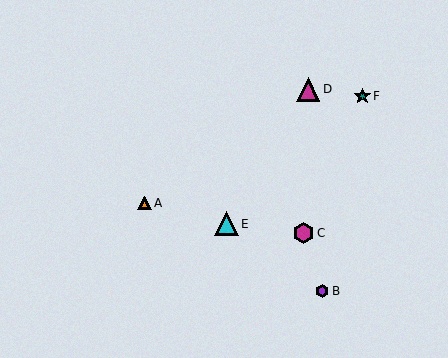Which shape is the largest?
The cyan triangle (labeled E) is the largest.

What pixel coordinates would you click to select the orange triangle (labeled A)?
Click at (144, 203) to select the orange triangle A.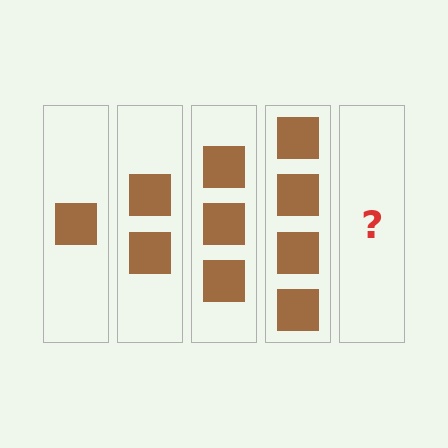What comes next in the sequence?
The next element should be 5 squares.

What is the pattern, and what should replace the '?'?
The pattern is that each step adds one more square. The '?' should be 5 squares.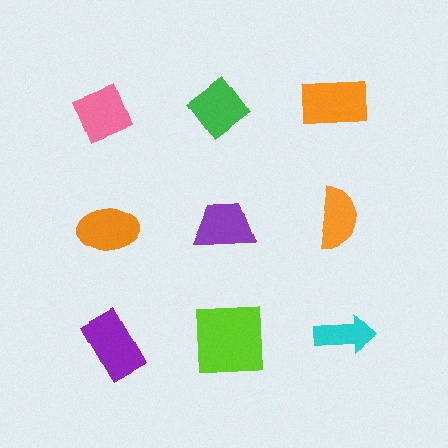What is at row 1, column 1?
A pink diamond.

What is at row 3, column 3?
A cyan arrow.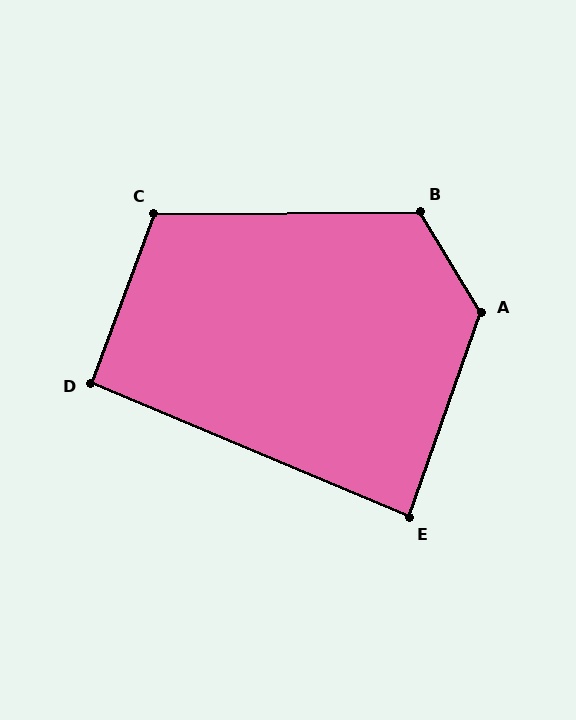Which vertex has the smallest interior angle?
E, at approximately 87 degrees.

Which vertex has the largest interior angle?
A, at approximately 130 degrees.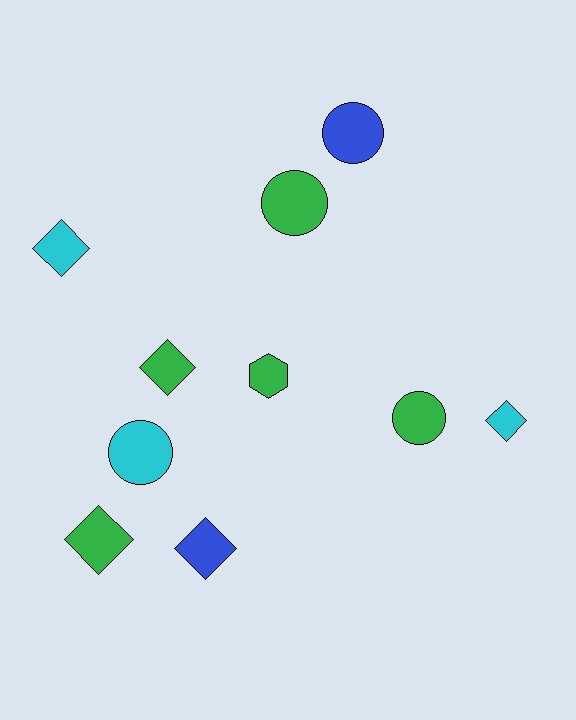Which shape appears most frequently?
Diamond, with 5 objects.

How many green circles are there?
There are 2 green circles.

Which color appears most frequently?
Green, with 5 objects.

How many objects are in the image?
There are 10 objects.